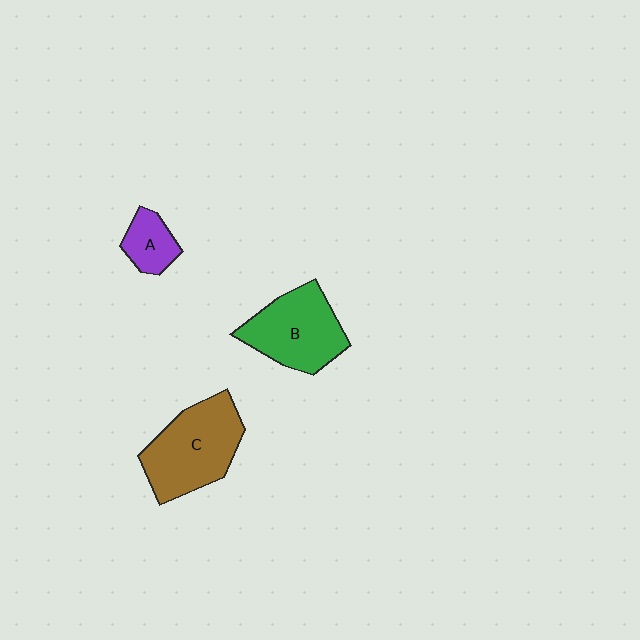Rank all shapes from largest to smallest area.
From largest to smallest: C (brown), B (green), A (purple).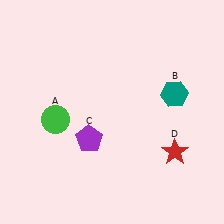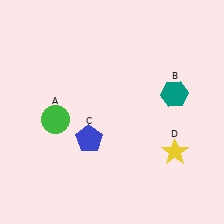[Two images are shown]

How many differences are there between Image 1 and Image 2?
There are 2 differences between the two images.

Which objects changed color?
C changed from purple to blue. D changed from red to yellow.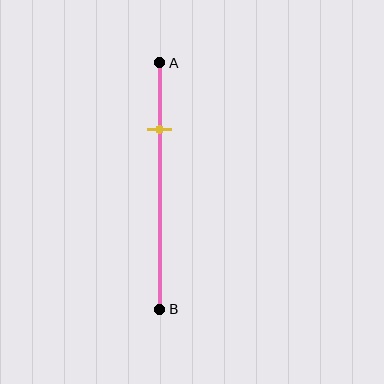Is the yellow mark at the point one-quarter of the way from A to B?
Yes, the mark is approximately at the one-quarter point.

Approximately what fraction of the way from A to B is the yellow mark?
The yellow mark is approximately 25% of the way from A to B.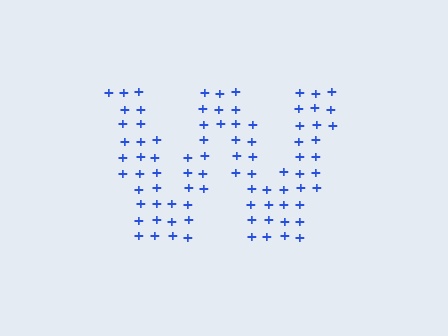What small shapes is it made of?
It is made of small plus signs.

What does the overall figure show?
The overall figure shows the letter W.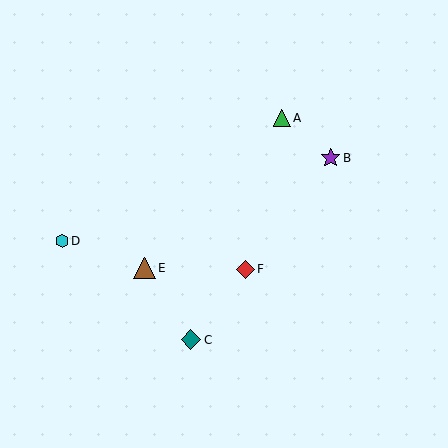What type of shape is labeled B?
Shape B is a purple star.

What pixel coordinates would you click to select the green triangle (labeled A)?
Click at (282, 118) to select the green triangle A.